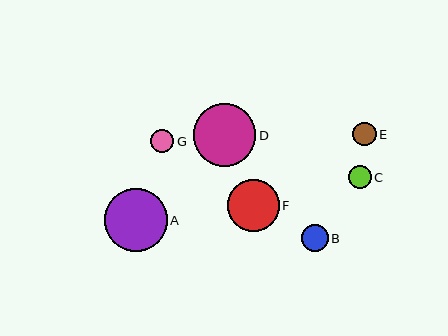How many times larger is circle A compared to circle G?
Circle A is approximately 2.8 times the size of circle G.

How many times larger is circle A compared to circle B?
Circle A is approximately 2.3 times the size of circle B.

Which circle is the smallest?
Circle G is the smallest with a size of approximately 23 pixels.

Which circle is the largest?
Circle A is the largest with a size of approximately 63 pixels.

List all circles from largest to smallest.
From largest to smallest: A, D, F, B, E, C, G.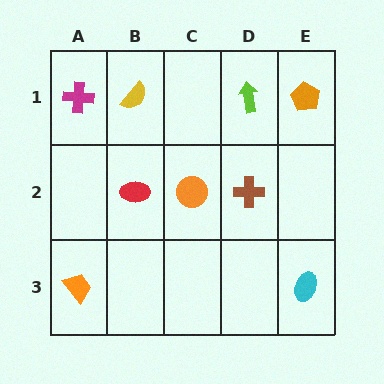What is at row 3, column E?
A cyan ellipse.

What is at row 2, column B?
A red ellipse.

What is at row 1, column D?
A lime arrow.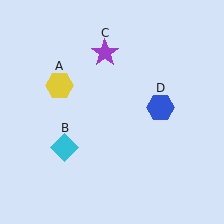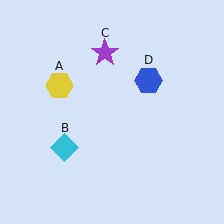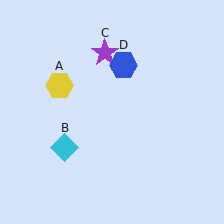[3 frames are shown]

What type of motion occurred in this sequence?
The blue hexagon (object D) rotated counterclockwise around the center of the scene.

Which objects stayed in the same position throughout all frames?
Yellow hexagon (object A) and cyan diamond (object B) and purple star (object C) remained stationary.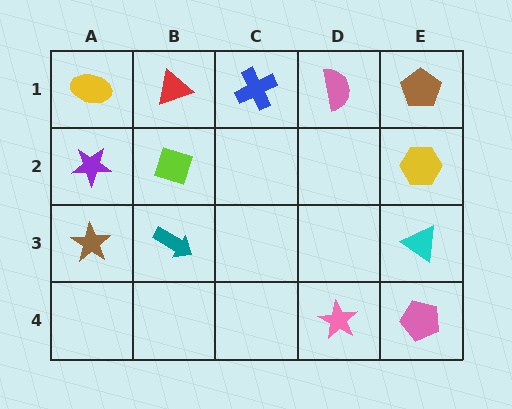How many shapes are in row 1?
5 shapes.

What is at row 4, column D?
A pink star.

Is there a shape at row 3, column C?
No, that cell is empty.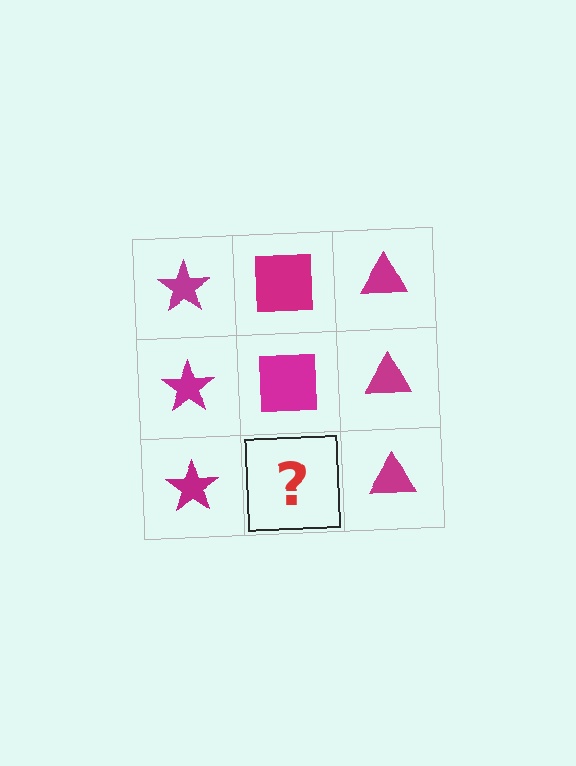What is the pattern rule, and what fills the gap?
The rule is that each column has a consistent shape. The gap should be filled with a magenta square.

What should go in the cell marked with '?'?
The missing cell should contain a magenta square.